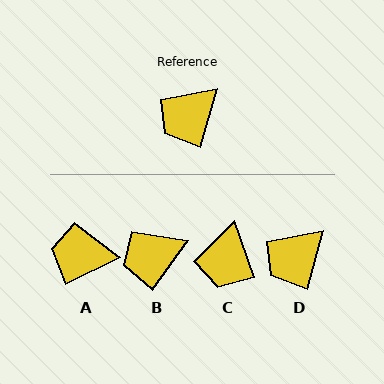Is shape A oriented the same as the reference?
No, it is off by about 48 degrees.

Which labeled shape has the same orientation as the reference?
D.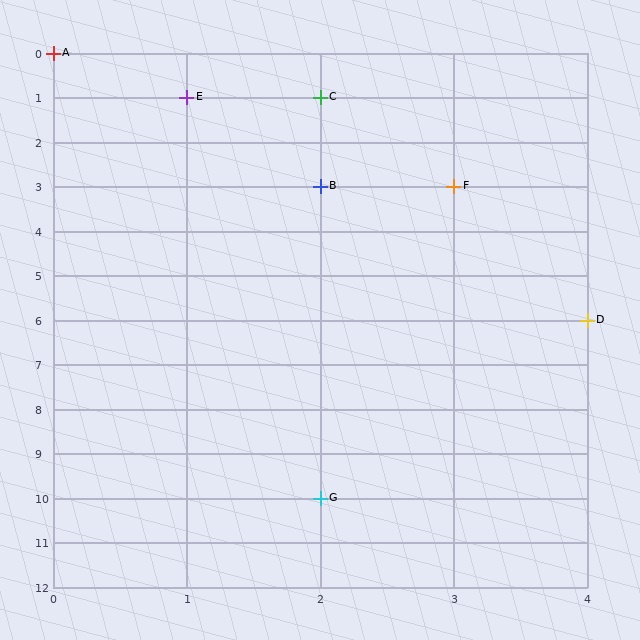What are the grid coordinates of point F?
Point F is at grid coordinates (3, 3).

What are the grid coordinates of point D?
Point D is at grid coordinates (4, 6).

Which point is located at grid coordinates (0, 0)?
Point A is at (0, 0).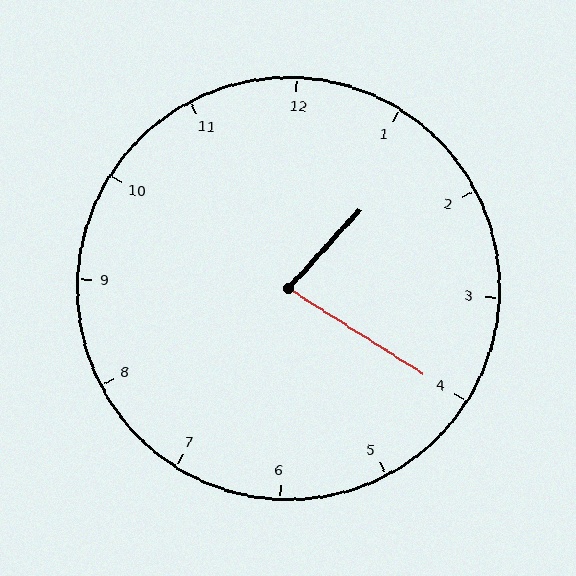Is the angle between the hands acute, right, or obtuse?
It is acute.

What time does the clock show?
1:20.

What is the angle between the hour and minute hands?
Approximately 80 degrees.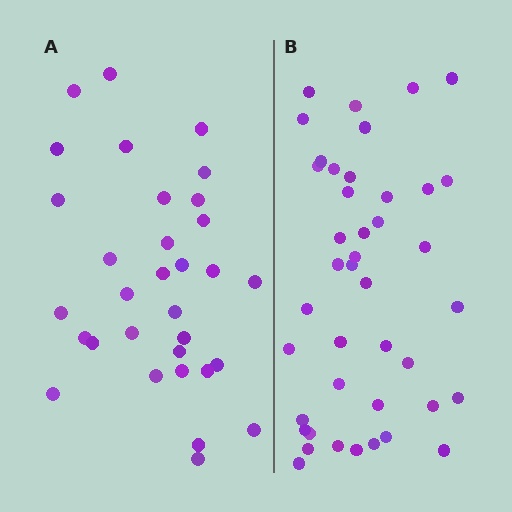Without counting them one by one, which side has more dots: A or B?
Region B (the right region) has more dots.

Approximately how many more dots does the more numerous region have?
Region B has roughly 10 or so more dots than region A.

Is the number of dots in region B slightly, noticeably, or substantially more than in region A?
Region B has noticeably more, but not dramatically so. The ratio is roughly 1.3 to 1.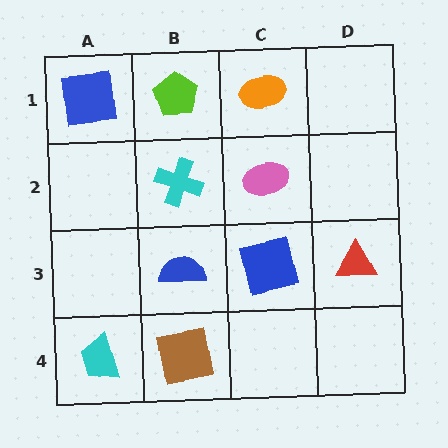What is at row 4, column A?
A cyan trapezoid.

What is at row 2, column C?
A pink ellipse.